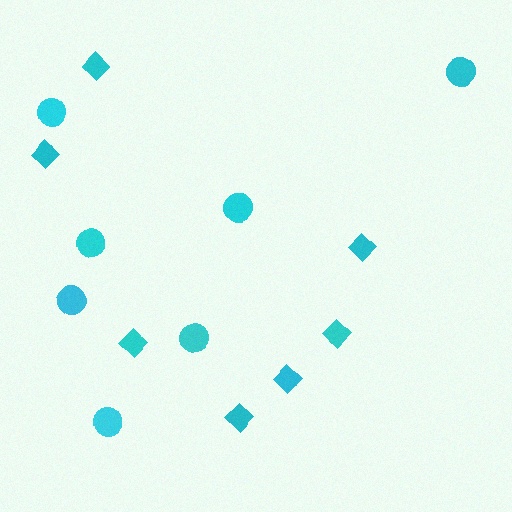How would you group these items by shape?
There are 2 groups: one group of circles (7) and one group of diamonds (7).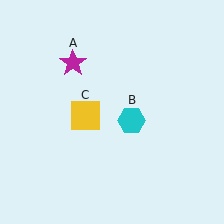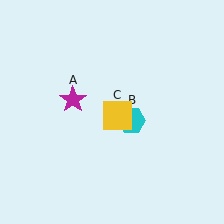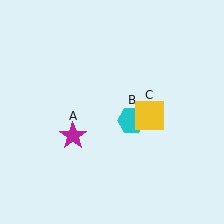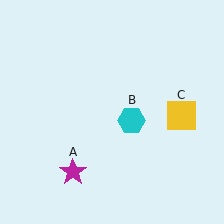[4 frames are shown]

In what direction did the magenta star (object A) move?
The magenta star (object A) moved down.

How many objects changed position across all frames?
2 objects changed position: magenta star (object A), yellow square (object C).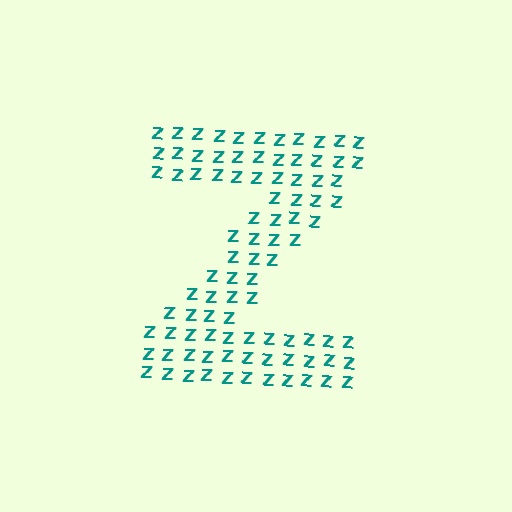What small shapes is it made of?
It is made of small letter Z's.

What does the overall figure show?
The overall figure shows the letter Z.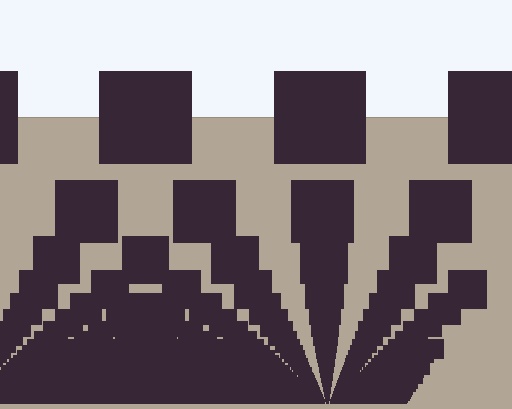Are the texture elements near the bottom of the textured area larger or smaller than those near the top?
Smaller. The gradient is inverted — elements near the bottom are smaller and denser.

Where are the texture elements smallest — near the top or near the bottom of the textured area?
Near the bottom.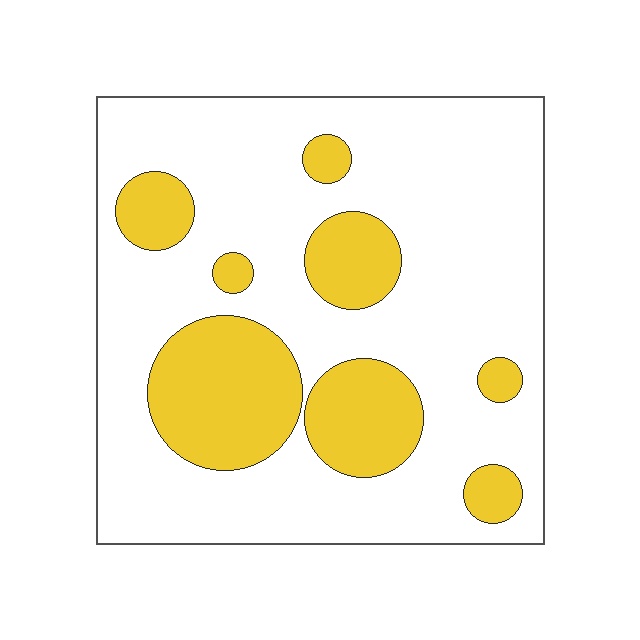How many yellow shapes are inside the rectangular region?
8.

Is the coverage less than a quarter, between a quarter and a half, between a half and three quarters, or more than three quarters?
Between a quarter and a half.